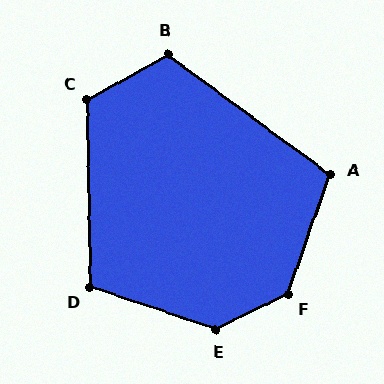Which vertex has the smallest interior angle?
A, at approximately 107 degrees.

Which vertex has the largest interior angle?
F, at approximately 136 degrees.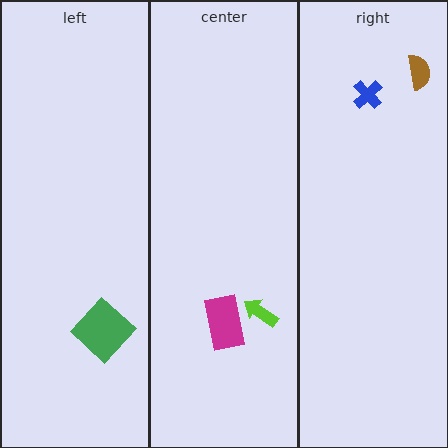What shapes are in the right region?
The brown semicircle, the blue cross.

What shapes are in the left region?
The green diamond.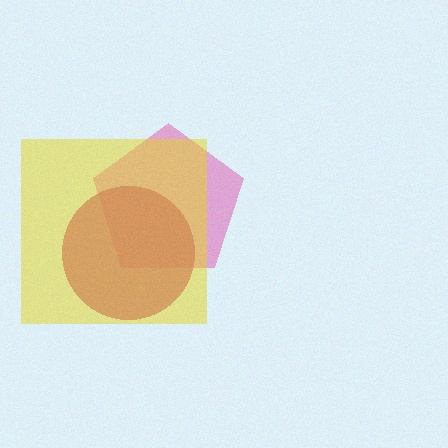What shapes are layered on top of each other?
The layered shapes are: a pink pentagon, a magenta circle, a yellow square.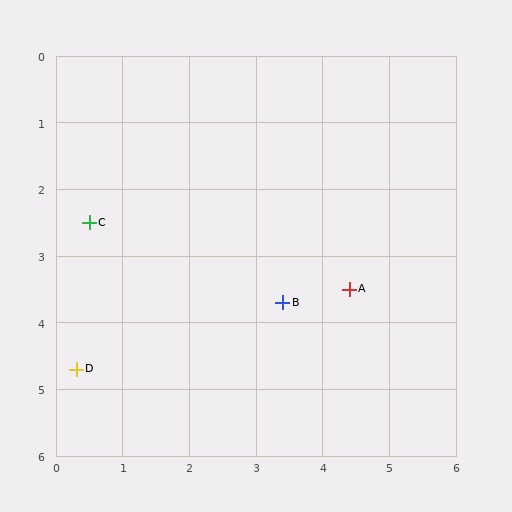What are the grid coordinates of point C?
Point C is at approximately (0.5, 2.5).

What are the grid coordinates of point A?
Point A is at approximately (4.4, 3.5).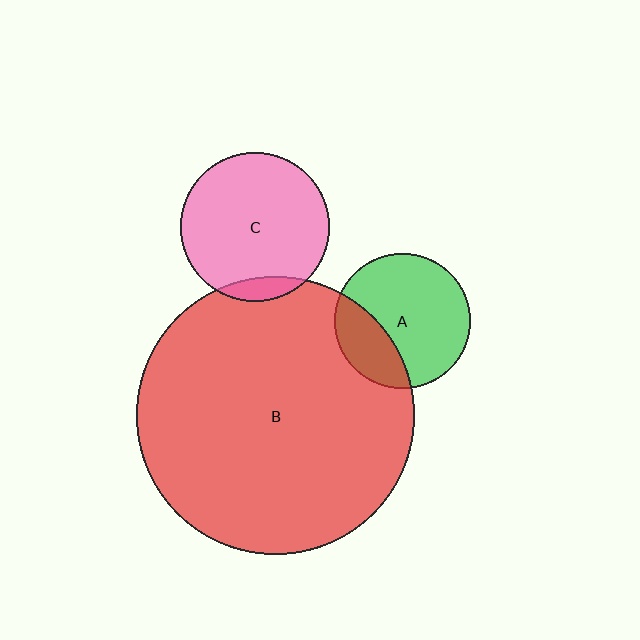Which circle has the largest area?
Circle B (red).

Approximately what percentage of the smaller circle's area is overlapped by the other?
Approximately 10%.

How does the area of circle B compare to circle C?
Approximately 3.5 times.